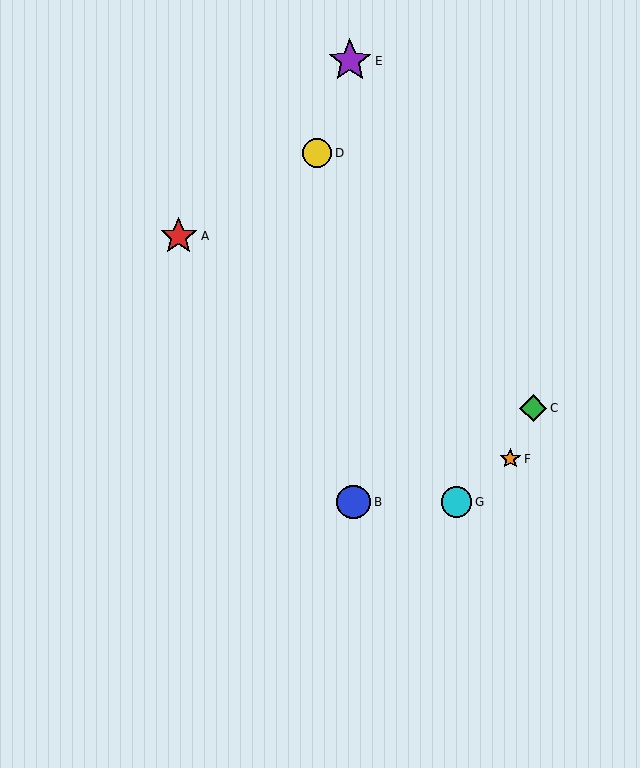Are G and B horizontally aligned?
Yes, both are at y≈502.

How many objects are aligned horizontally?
2 objects (B, G) are aligned horizontally.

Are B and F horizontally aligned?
No, B is at y≈502 and F is at y≈459.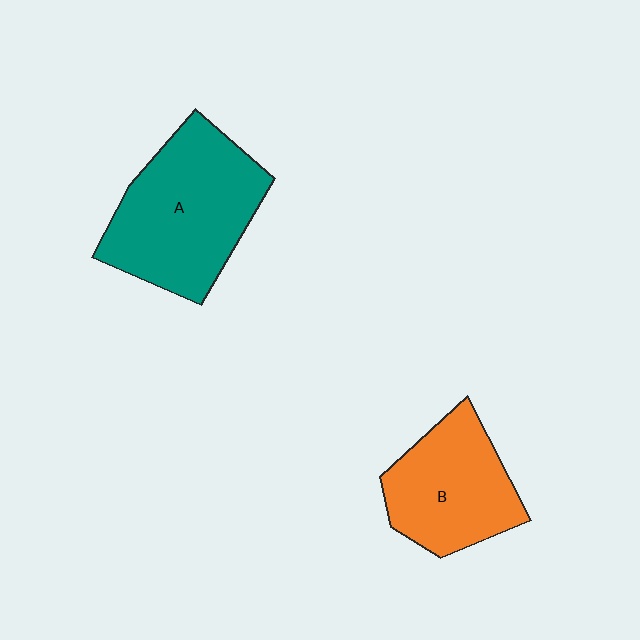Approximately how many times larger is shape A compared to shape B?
Approximately 1.4 times.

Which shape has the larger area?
Shape A (teal).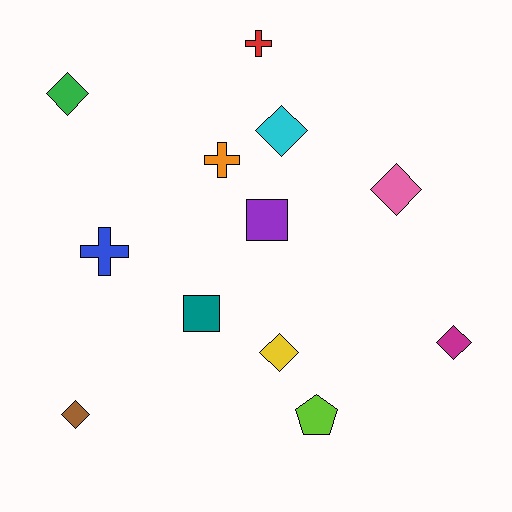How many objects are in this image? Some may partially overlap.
There are 12 objects.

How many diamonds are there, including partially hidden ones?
There are 6 diamonds.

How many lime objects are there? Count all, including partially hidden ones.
There is 1 lime object.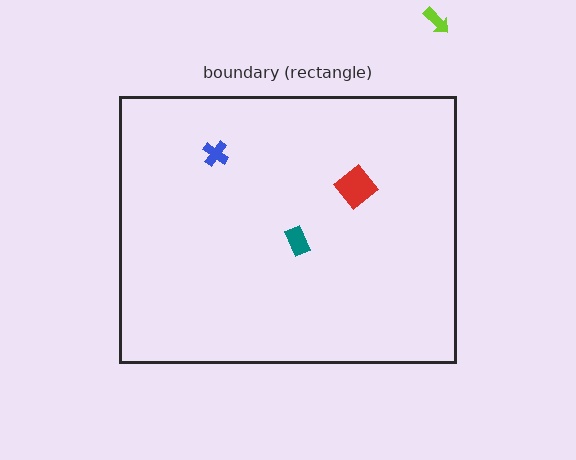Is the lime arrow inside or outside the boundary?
Outside.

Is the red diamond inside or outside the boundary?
Inside.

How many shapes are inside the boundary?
3 inside, 1 outside.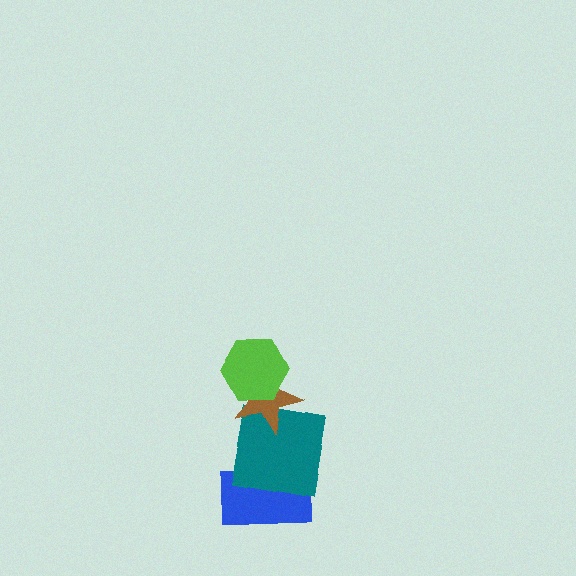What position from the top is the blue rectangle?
The blue rectangle is 4th from the top.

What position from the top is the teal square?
The teal square is 3rd from the top.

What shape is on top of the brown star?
The lime hexagon is on top of the brown star.